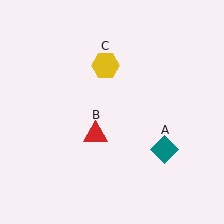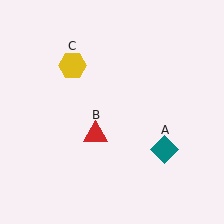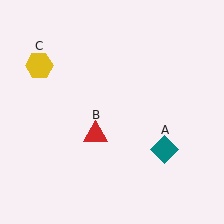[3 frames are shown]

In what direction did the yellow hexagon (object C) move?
The yellow hexagon (object C) moved left.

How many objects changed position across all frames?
1 object changed position: yellow hexagon (object C).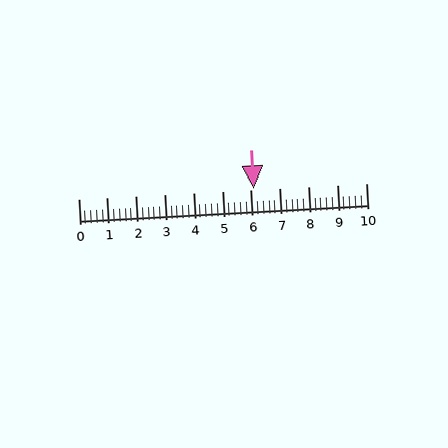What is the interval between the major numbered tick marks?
The major tick marks are spaced 1 units apart.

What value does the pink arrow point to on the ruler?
The pink arrow points to approximately 6.1.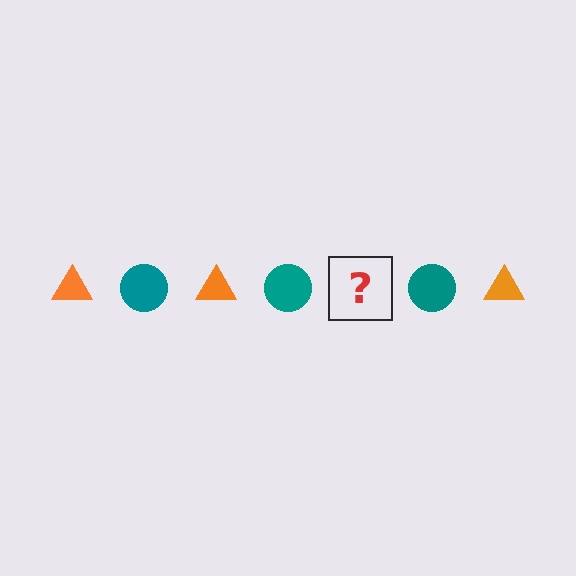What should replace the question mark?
The question mark should be replaced with an orange triangle.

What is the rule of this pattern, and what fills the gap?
The rule is that the pattern alternates between orange triangle and teal circle. The gap should be filled with an orange triangle.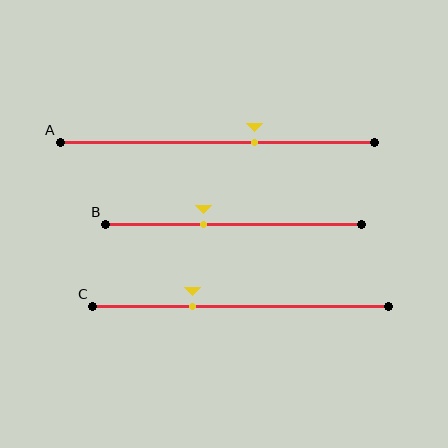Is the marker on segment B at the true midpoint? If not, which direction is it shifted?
No, the marker on segment B is shifted to the left by about 12% of the segment length.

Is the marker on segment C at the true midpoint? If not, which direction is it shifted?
No, the marker on segment C is shifted to the left by about 16% of the segment length.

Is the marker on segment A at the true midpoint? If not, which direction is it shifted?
No, the marker on segment A is shifted to the right by about 12% of the segment length.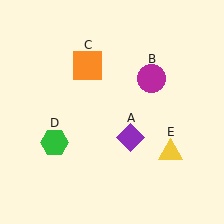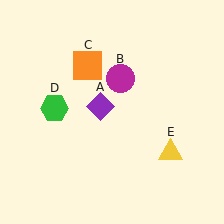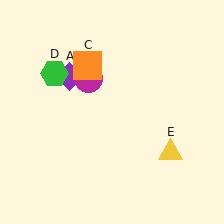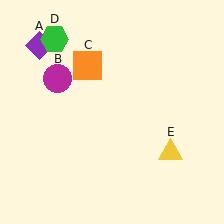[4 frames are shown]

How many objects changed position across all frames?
3 objects changed position: purple diamond (object A), magenta circle (object B), green hexagon (object D).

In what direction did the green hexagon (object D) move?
The green hexagon (object D) moved up.